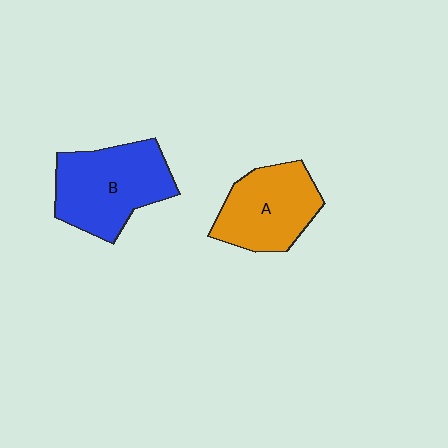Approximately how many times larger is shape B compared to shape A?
Approximately 1.2 times.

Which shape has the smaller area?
Shape A (orange).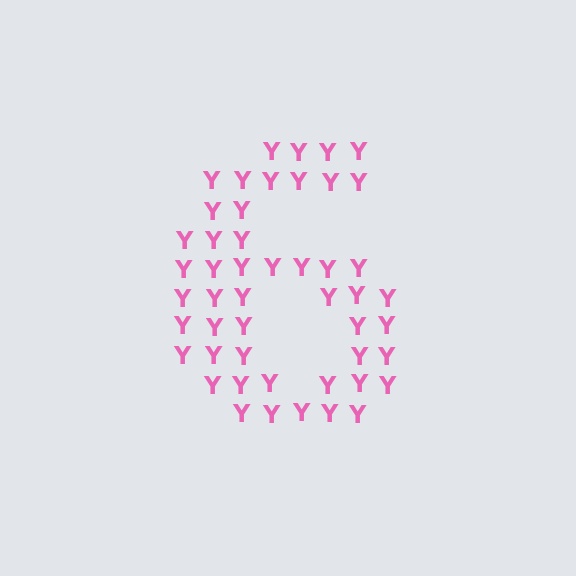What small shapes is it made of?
It is made of small letter Y's.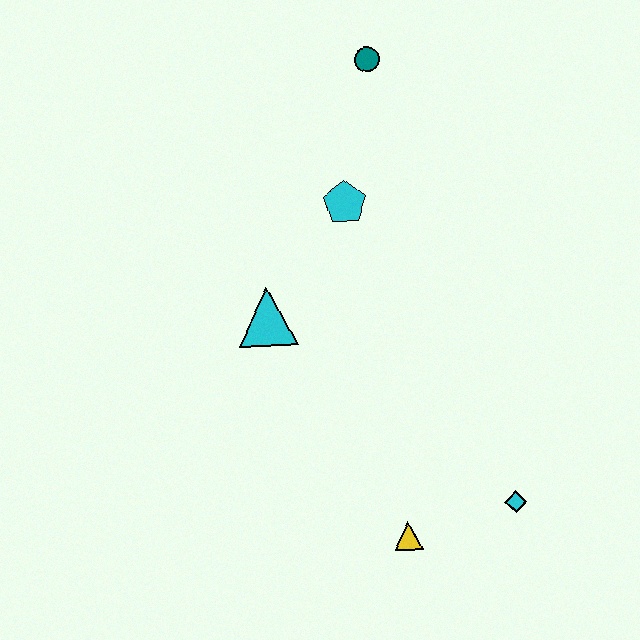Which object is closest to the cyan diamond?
The yellow triangle is closest to the cyan diamond.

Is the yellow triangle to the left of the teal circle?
No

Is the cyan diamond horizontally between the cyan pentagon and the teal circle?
No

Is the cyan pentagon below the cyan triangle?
No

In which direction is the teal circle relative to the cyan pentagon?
The teal circle is above the cyan pentagon.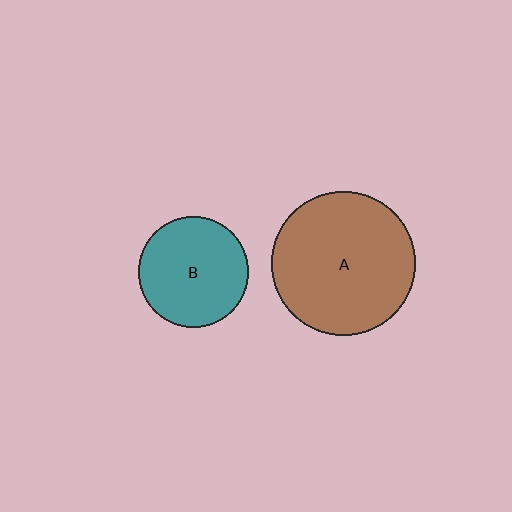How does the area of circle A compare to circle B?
Approximately 1.7 times.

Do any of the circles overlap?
No, none of the circles overlap.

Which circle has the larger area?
Circle A (brown).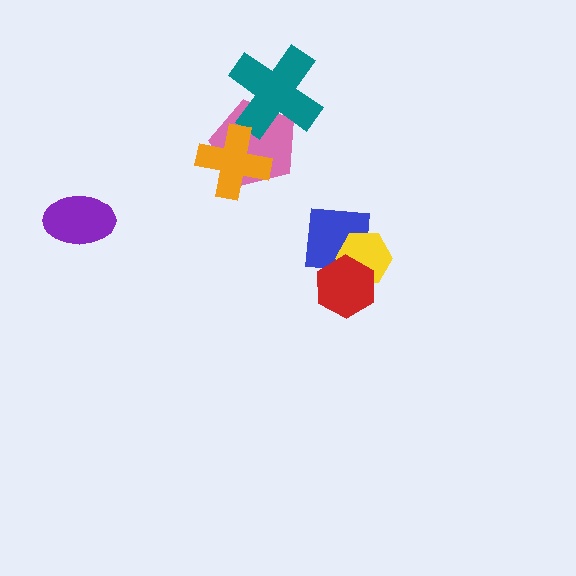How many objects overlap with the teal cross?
1 object overlaps with the teal cross.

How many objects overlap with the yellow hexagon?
2 objects overlap with the yellow hexagon.